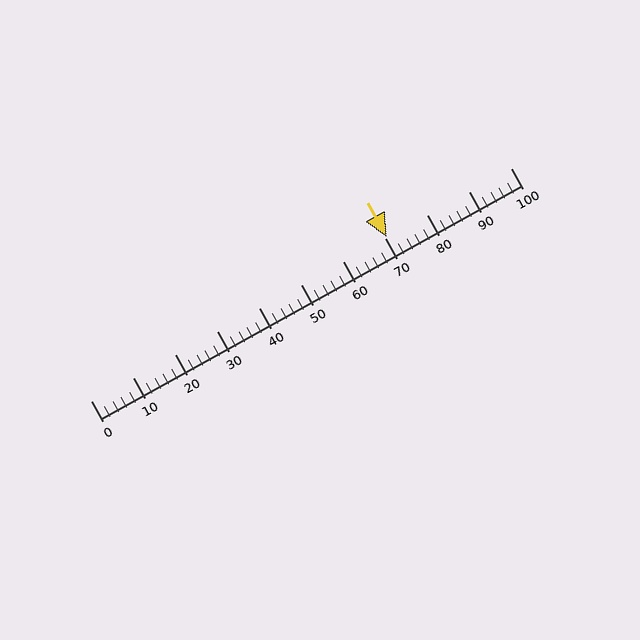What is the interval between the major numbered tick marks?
The major tick marks are spaced 10 units apart.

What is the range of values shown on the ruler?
The ruler shows values from 0 to 100.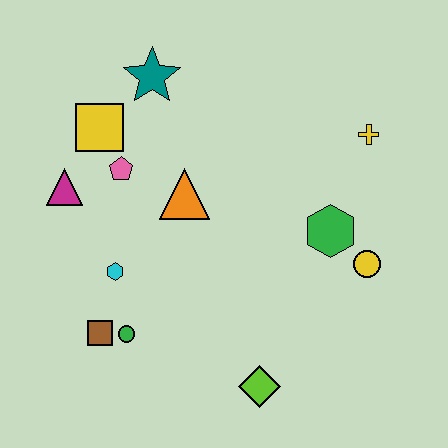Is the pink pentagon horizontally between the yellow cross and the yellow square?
Yes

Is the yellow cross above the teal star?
No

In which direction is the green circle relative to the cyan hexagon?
The green circle is below the cyan hexagon.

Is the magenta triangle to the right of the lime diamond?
No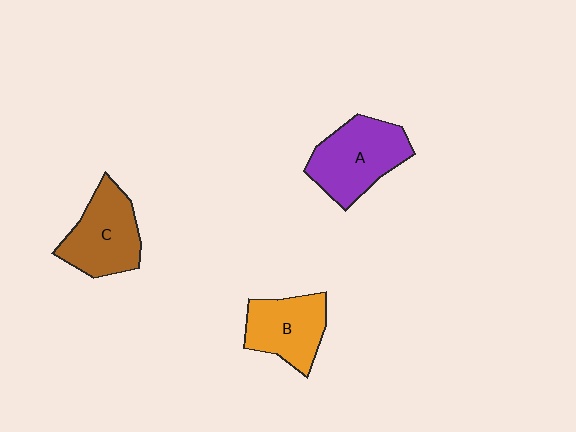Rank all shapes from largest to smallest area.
From largest to smallest: A (purple), C (brown), B (orange).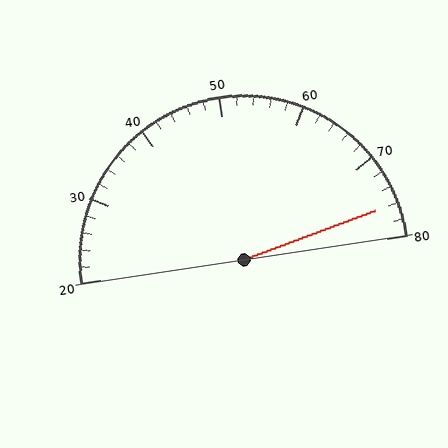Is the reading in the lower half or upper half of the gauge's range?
The reading is in the upper half of the range (20 to 80).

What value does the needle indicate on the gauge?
The needle indicates approximately 76.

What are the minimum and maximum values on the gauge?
The gauge ranges from 20 to 80.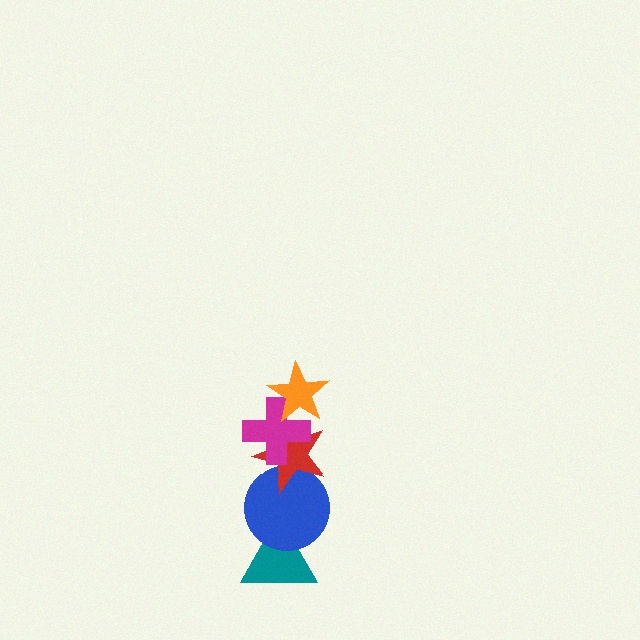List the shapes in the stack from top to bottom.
From top to bottom: the orange star, the magenta cross, the red star, the blue circle, the teal triangle.